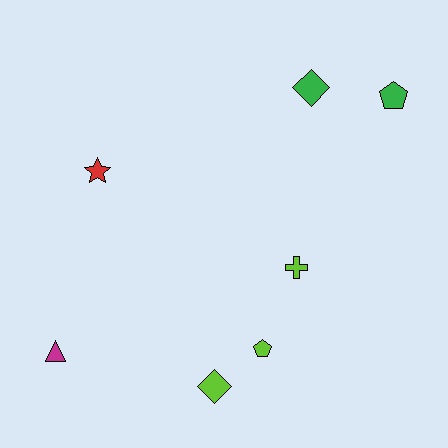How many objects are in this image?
There are 7 objects.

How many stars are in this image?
There is 1 star.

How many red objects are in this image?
There is 1 red object.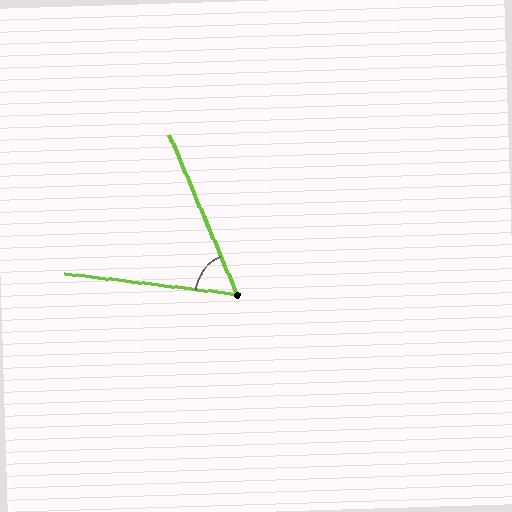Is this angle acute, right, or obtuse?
It is acute.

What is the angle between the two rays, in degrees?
Approximately 60 degrees.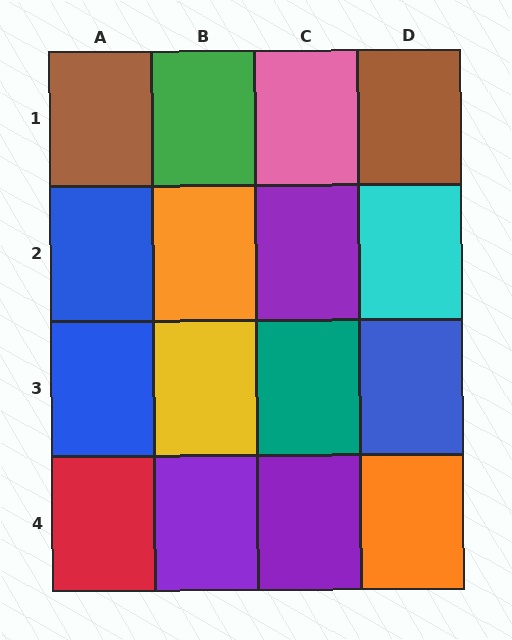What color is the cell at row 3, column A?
Blue.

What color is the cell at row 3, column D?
Blue.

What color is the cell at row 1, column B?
Green.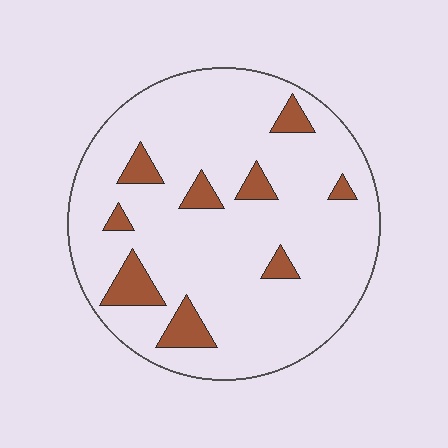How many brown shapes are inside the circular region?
9.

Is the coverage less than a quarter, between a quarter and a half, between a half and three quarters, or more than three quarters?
Less than a quarter.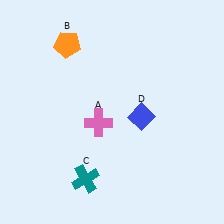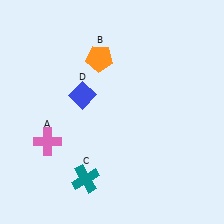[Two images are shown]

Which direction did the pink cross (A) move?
The pink cross (A) moved left.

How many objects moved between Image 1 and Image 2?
3 objects moved between the two images.